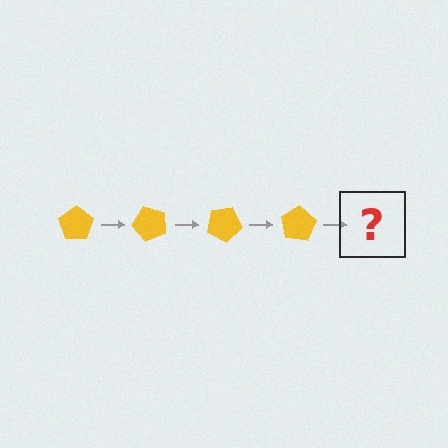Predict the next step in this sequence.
The next step is a yellow pentagon rotated 200 degrees.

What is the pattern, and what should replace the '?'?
The pattern is that the pentagon rotates 50 degrees each step. The '?' should be a yellow pentagon rotated 200 degrees.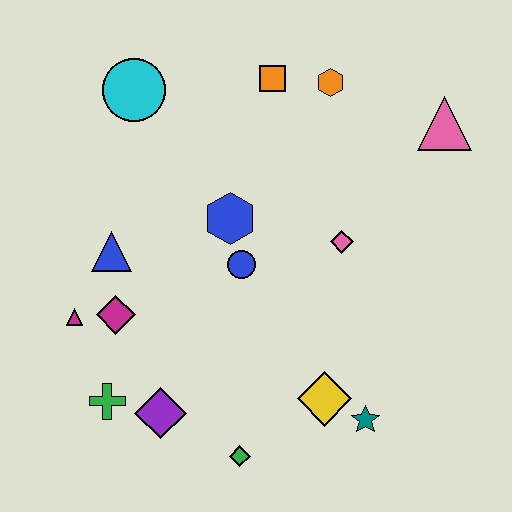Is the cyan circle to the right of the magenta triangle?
Yes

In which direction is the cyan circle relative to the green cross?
The cyan circle is above the green cross.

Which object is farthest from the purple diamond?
The pink triangle is farthest from the purple diamond.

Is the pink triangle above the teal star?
Yes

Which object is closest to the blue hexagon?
The blue circle is closest to the blue hexagon.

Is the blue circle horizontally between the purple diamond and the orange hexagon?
Yes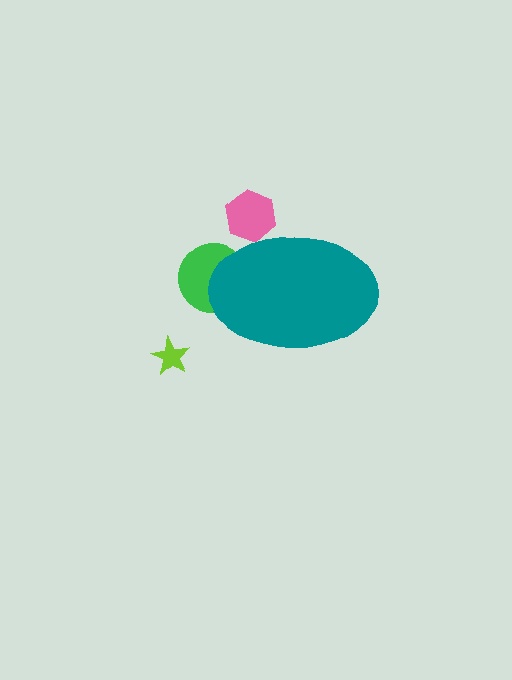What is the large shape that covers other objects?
A teal ellipse.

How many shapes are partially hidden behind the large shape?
2 shapes are partially hidden.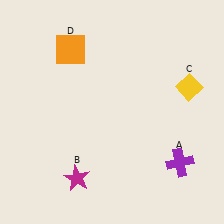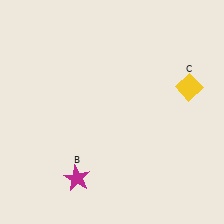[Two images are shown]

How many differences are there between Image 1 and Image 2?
There are 2 differences between the two images.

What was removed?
The purple cross (A), the orange square (D) were removed in Image 2.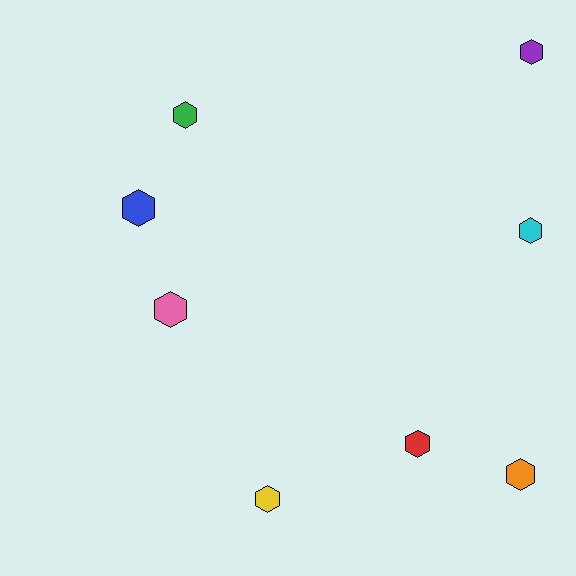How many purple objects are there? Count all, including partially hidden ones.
There is 1 purple object.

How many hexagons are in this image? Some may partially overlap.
There are 8 hexagons.